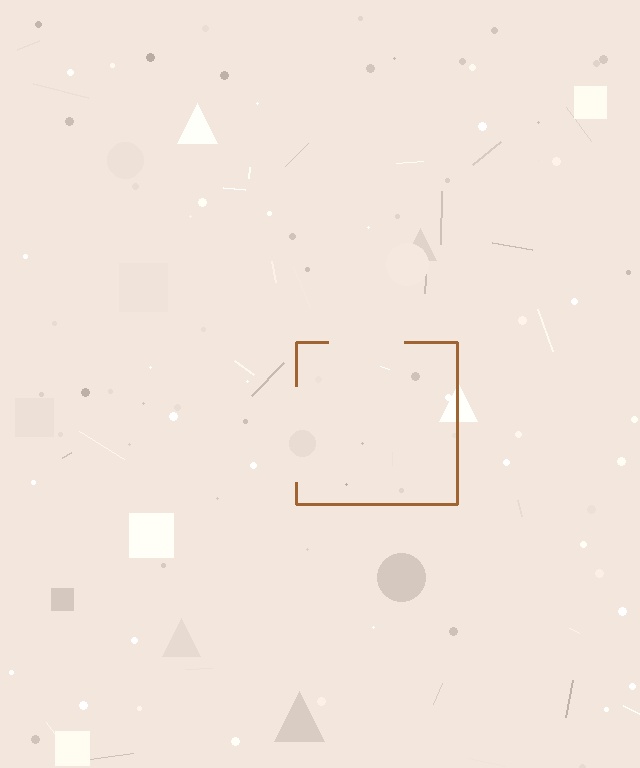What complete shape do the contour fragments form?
The contour fragments form a square.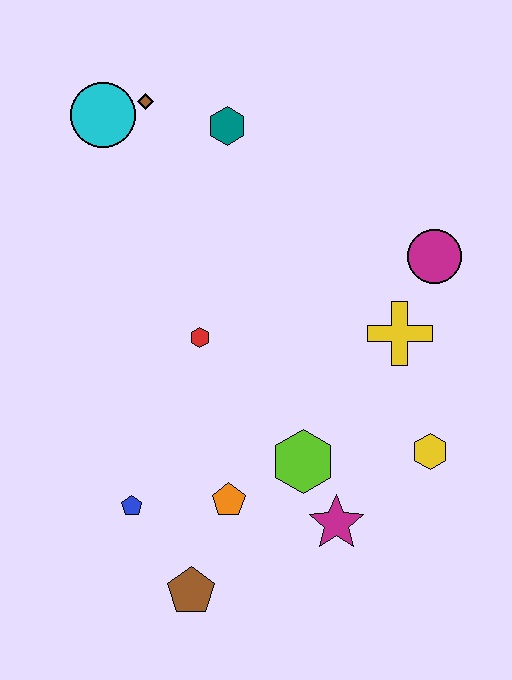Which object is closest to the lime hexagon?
The magenta star is closest to the lime hexagon.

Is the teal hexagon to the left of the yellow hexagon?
Yes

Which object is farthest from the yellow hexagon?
The cyan circle is farthest from the yellow hexagon.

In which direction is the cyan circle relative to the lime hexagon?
The cyan circle is above the lime hexagon.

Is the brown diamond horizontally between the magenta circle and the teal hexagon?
No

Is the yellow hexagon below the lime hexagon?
No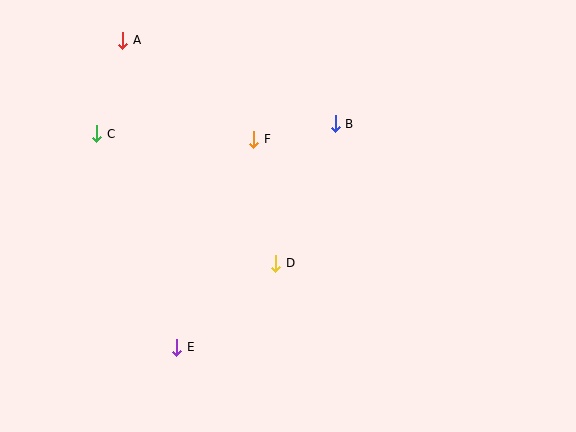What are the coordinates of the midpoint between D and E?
The midpoint between D and E is at (226, 305).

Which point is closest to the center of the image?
Point D at (275, 263) is closest to the center.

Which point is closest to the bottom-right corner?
Point D is closest to the bottom-right corner.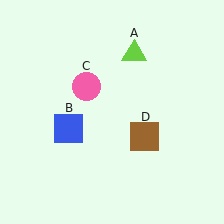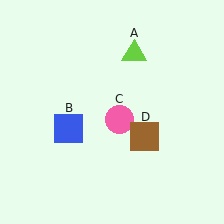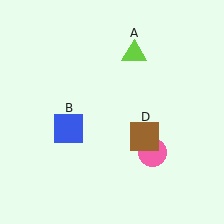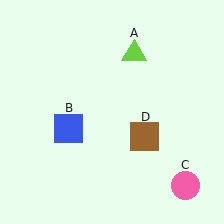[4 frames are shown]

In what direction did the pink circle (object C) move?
The pink circle (object C) moved down and to the right.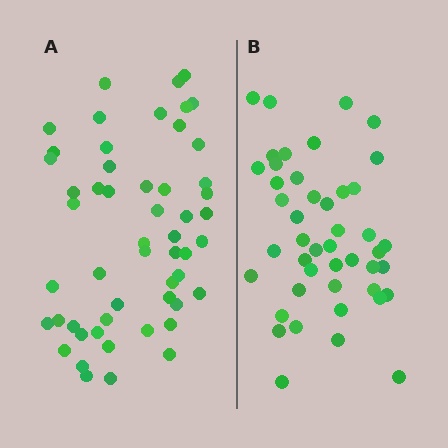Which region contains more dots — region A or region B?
Region A (the left region) has more dots.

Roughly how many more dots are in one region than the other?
Region A has roughly 8 or so more dots than region B.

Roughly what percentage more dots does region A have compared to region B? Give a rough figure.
About 20% more.